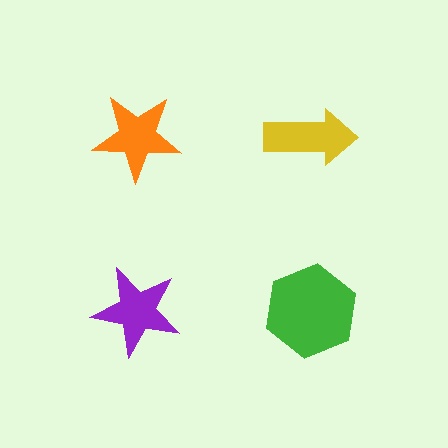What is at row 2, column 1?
A purple star.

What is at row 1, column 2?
A yellow arrow.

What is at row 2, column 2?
A green hexagon.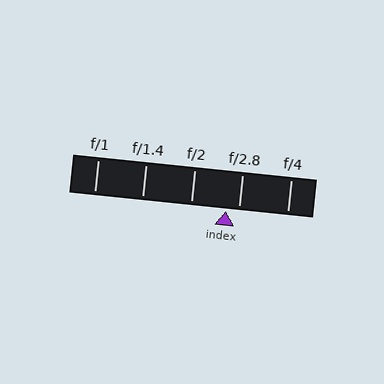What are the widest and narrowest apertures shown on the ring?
The widest aperture shown is f/1 and the narrowest is f/4.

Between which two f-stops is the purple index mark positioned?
The index mark is between f/2 and f/2.8.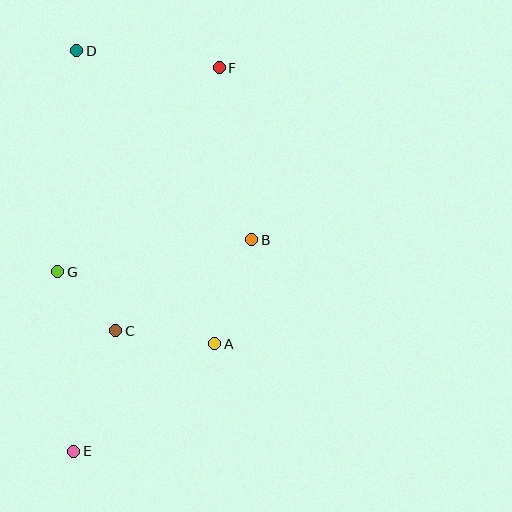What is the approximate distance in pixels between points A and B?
The distance between A and B is approximately 110 pixels.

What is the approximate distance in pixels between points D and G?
The distance between D and G is approximately 222 pixels.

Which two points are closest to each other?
Points C and G are closest to each other.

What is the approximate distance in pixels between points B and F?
The distance between B and F is approximately 175 pixels.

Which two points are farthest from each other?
Points E and F are farthest from each other.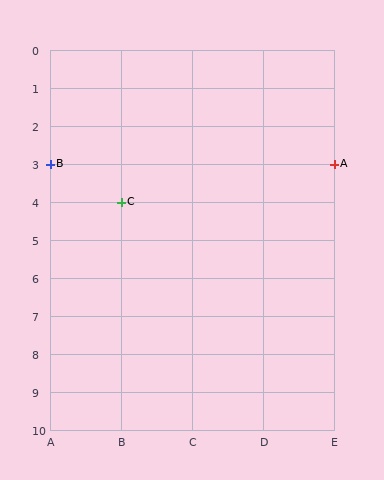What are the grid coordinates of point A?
Point A is at grid coordinates (E, 3).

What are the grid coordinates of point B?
Point B is at grid coordinates (A, 3).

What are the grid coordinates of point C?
Point C is at grid coordinates (B, 4).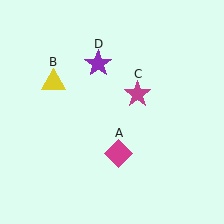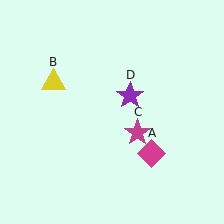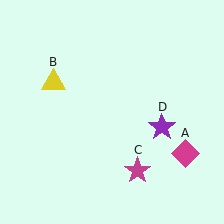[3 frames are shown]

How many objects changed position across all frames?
3 objects changed position: magenta diamond (object A), magenta star (object C), purple star (object D).